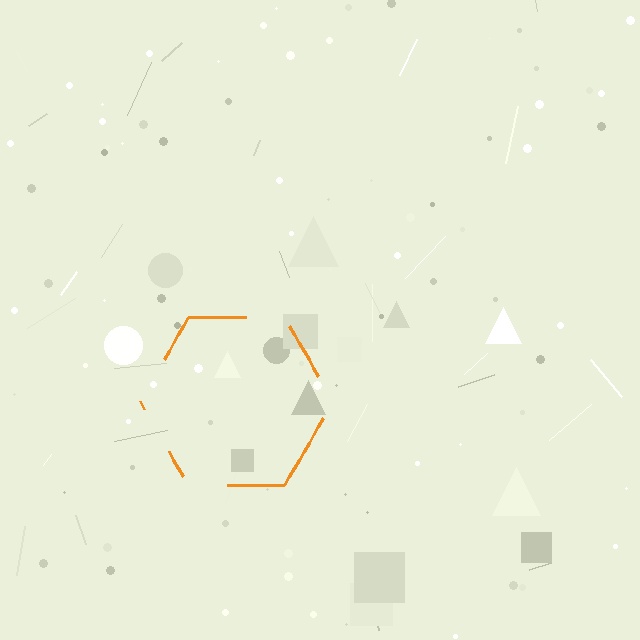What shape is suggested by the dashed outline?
The dashed outline suggests a hexagon.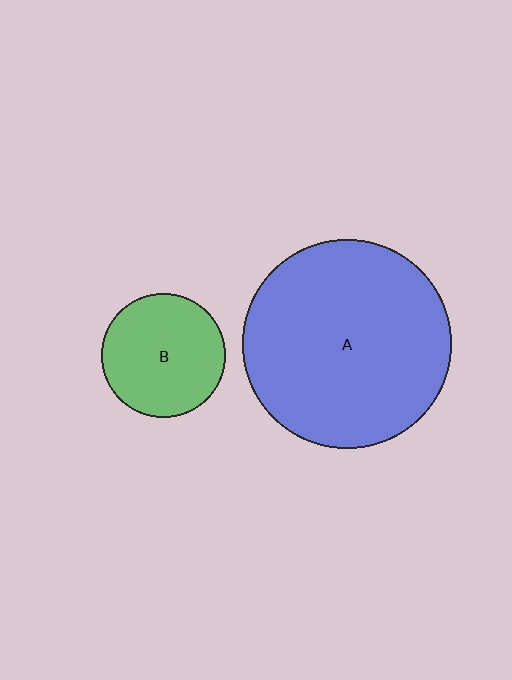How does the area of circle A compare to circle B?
Approximately 2.9 times.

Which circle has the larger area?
Circle A (blue).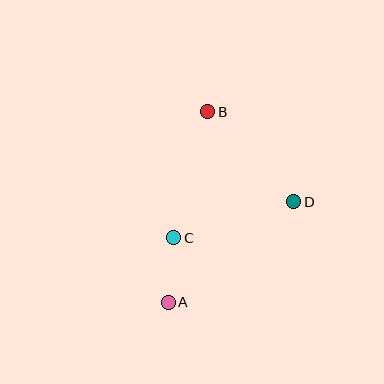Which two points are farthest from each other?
Points A and B are farthest from each other.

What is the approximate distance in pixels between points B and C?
The distance between B and C is approximately 130 pixels.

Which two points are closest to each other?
Points A and C are closest to each other.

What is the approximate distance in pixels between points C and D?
The distance between C and D is approximately 125 pixels.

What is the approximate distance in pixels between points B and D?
The distance between B and D is approximately 124 pixels.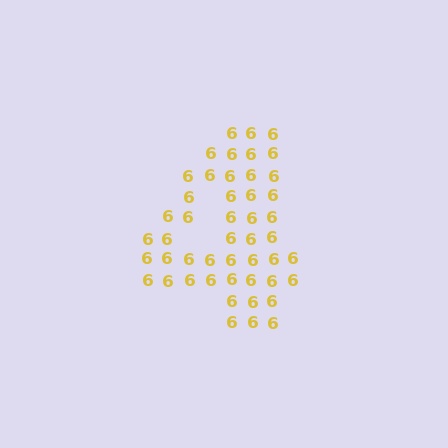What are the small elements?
The small elements are digit 6's.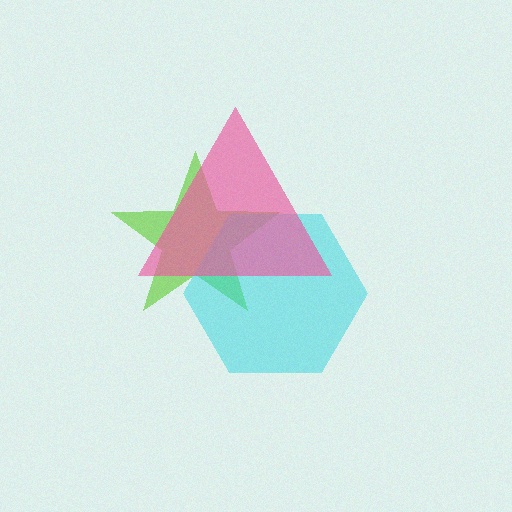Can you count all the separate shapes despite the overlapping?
Yes, there are 3 separate shapes.